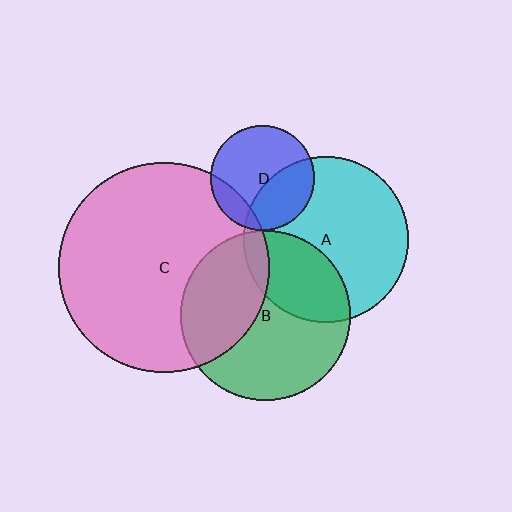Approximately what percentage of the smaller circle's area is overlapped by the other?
Approximately 5%.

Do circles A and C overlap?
Yes.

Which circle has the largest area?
Circle C (pink).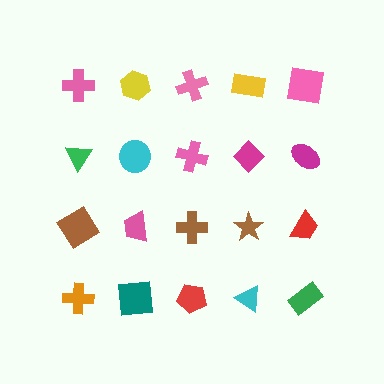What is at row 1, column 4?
A yellow rectangle.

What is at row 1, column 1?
A pink cross.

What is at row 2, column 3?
A pink cross.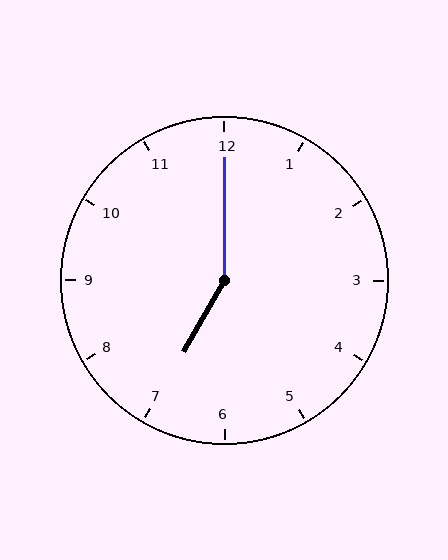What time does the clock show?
7:00.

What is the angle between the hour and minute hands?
Approximately 150 degrees.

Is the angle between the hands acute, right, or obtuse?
It is obtuse.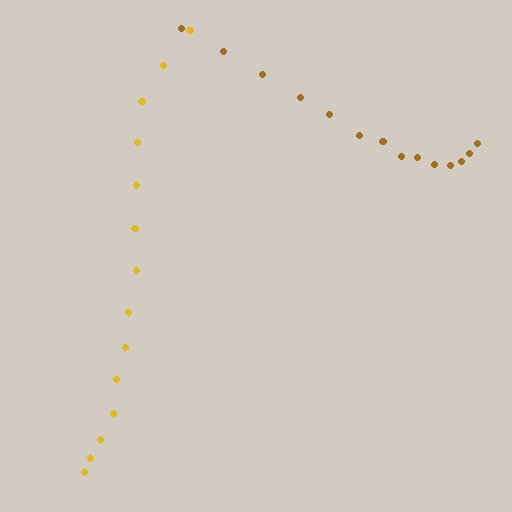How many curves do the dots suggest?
There are 2 distinct paths.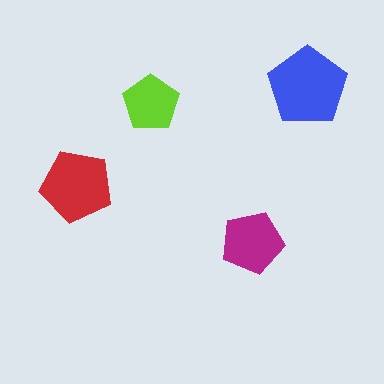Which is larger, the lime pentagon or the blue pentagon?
The blue one.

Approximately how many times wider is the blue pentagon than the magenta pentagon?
About 1.5 times wider.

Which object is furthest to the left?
The red pentagon is leftmost.